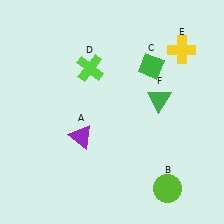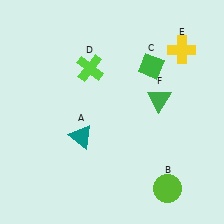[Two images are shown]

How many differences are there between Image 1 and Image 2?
There is 1 difference between the two images.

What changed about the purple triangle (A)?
In Image 1, A is purple. In Image 2, it changed to teal.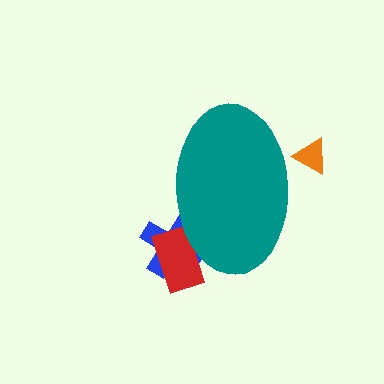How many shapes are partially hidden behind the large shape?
3 shapes are partially hidden.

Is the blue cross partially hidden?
Yes, the blue cross is partially hidden behind the teal ellipse.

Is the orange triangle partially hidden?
Yes, the orange triangle is partially hidden behind the teal ellipse.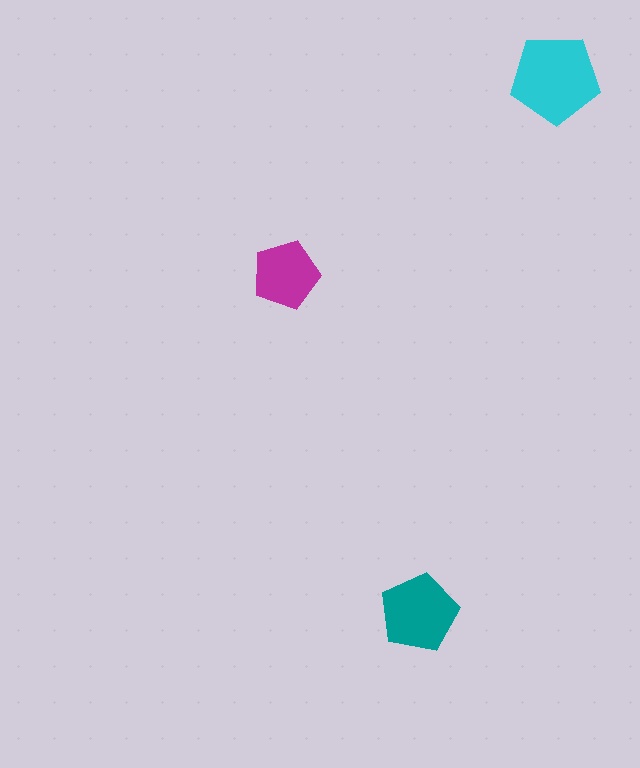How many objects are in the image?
There are 3 objects in the image.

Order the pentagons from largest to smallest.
the cyan one, the teal one, the magenta one.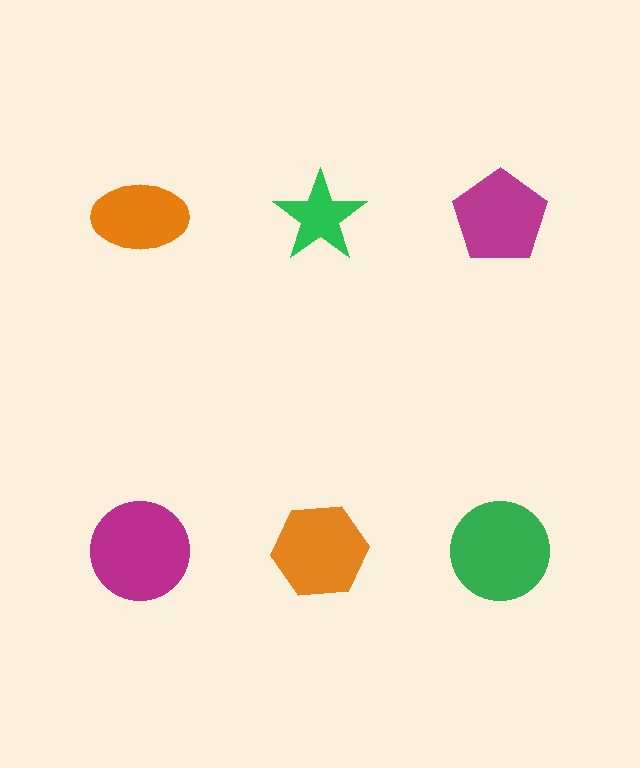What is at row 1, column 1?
An orange ellipse.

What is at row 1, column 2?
A green star.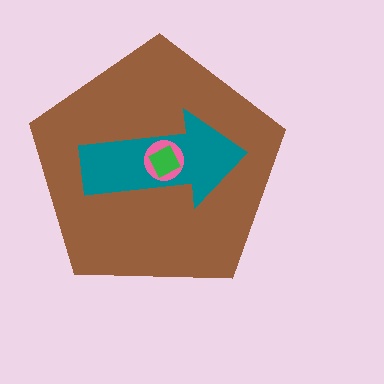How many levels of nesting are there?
4.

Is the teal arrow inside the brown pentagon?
Yes.